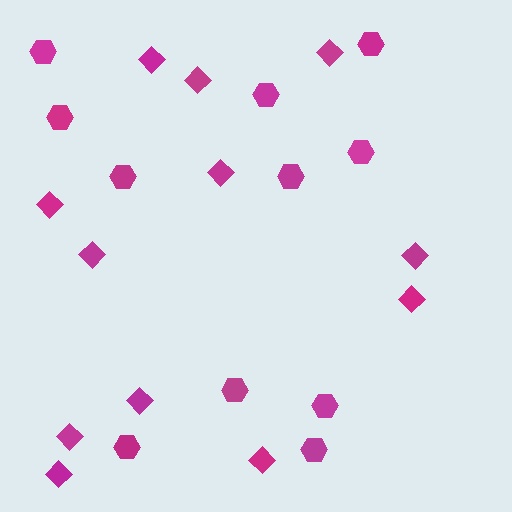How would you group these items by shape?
There are 2 groups: one group of diamonds (12) and one group of hexagons (11).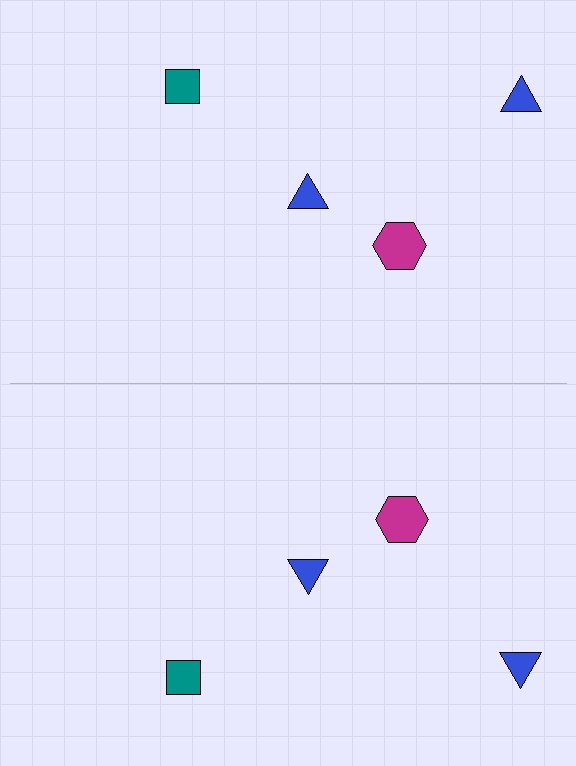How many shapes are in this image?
There are 8 shapes in this image.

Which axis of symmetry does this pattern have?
The pattern has a horizontal axis of symmetry running through the center of the image.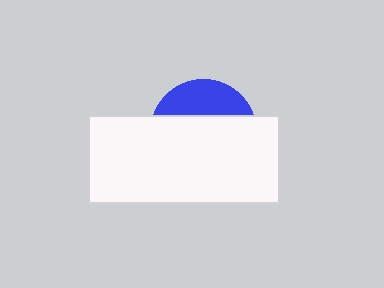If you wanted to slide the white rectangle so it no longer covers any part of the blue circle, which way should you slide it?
Slide it down — that is the most direct way to separate the two shapes.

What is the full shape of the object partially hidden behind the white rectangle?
The partially hidden object is a blue circle.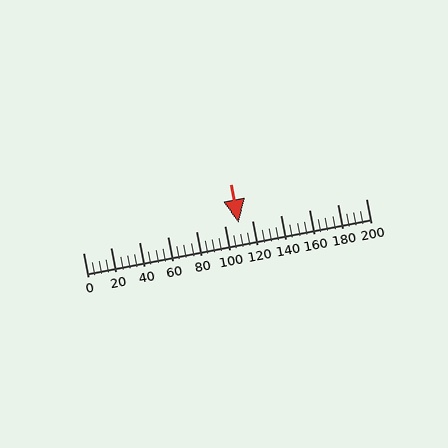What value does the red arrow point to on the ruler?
The red arrow points to approximately 110.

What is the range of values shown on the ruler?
The ruler shows values from 0 to 200.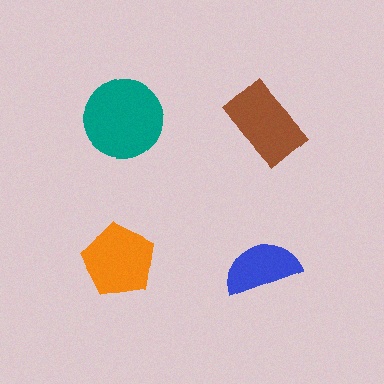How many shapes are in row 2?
2 shapes.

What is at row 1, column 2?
A brown rectangle.